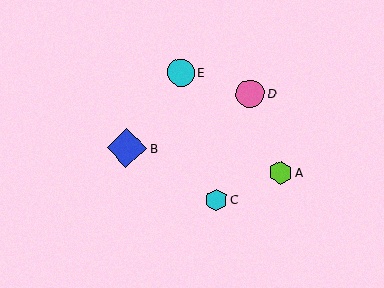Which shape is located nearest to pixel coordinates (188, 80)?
The cyan circle (labeled E) at (181, 72) is nearest to that location.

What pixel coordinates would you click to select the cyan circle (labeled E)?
Click at (181, 72) to select the cyan circle E.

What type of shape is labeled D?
Shape D is a pink circle.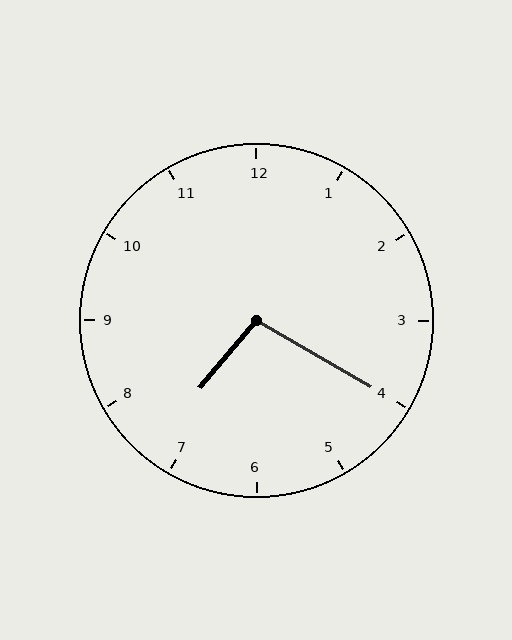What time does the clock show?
7:20.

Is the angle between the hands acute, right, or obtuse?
It is obtuse.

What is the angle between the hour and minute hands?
Approximately 100 degrees.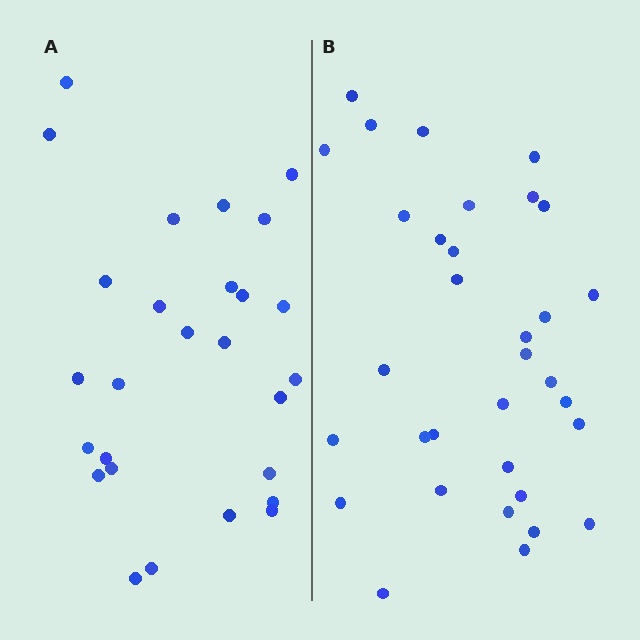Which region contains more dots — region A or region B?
Region B (the right region) has more dots.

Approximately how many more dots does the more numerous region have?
Region B has about 6 more dots than region A.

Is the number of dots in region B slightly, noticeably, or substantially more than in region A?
Region B has only slightly more — the two regions are fairly close. The ratio is roughly 1.2 to 1.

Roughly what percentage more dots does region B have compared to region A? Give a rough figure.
About 20% more.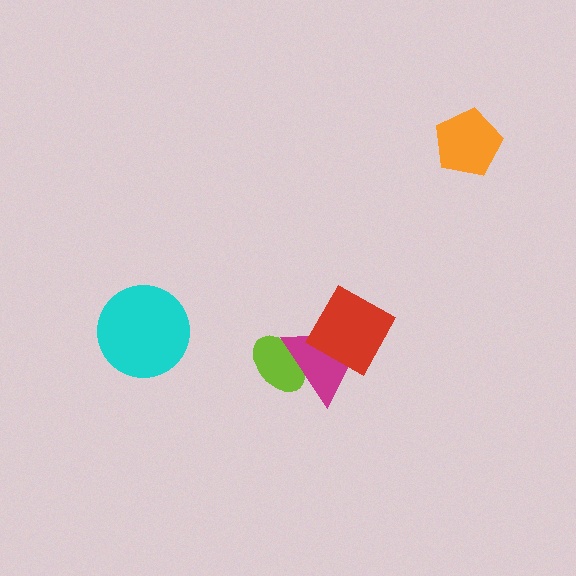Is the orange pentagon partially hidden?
No, no other shape covers it.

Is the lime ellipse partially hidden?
Yes, it is partially covered by another shape.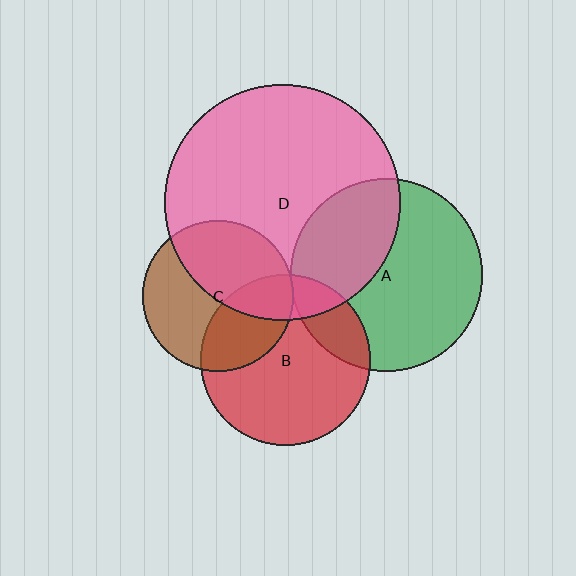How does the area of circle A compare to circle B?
Approximately 1.3 times.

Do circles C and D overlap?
Yes.